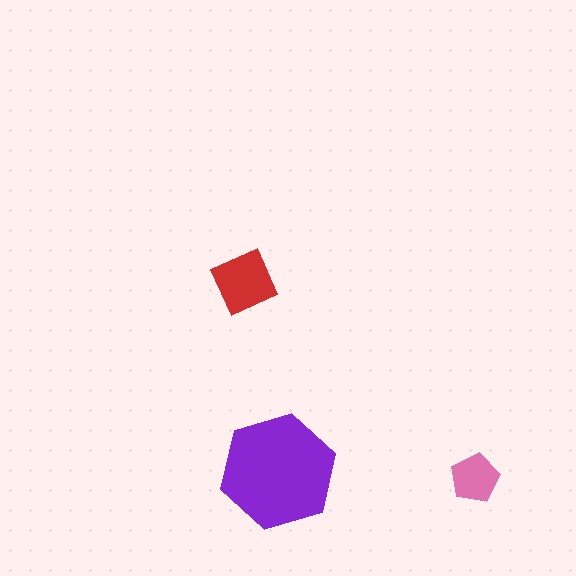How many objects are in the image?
There are 3 objects in the image.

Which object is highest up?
The red diamond is topmost.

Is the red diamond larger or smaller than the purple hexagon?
Smaller.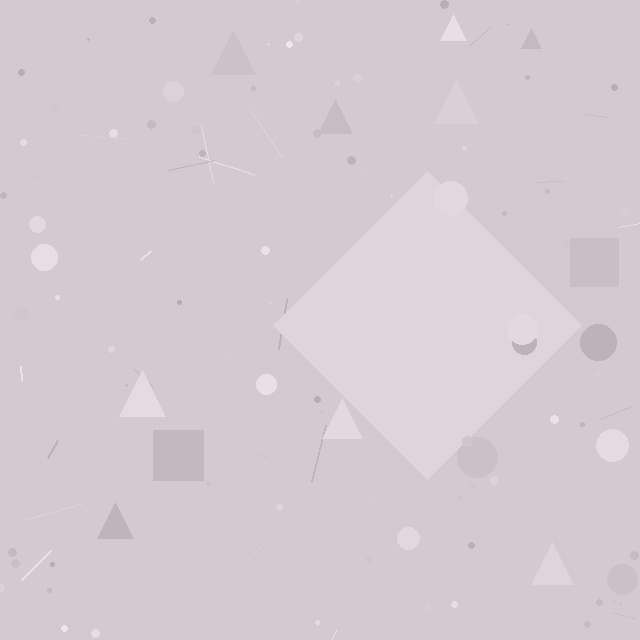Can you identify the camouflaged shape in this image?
The camouflaged shape is a diamond.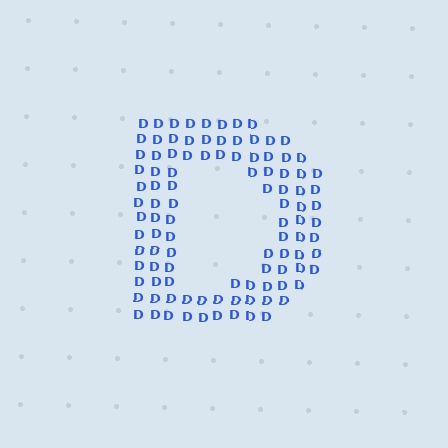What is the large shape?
The large shape is the letter D.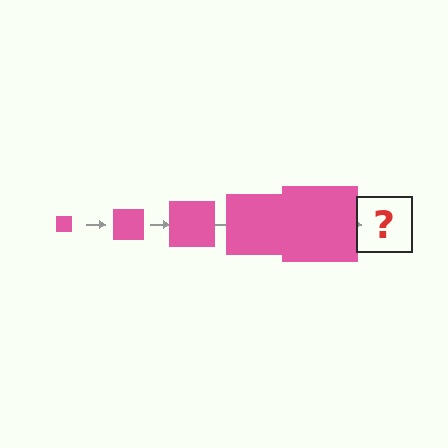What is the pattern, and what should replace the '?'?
The pattern is that the square gets progressively larger each step. The '?' should be a pink square, larger than the previous one.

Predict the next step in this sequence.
The next step is a pink square, larger than the previous one.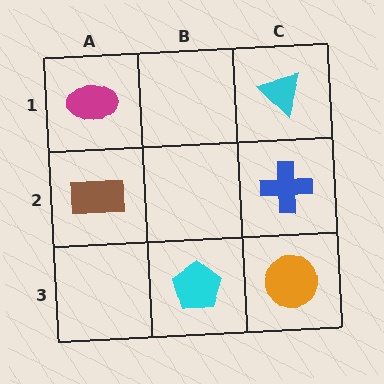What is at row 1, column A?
A magenta ellipse.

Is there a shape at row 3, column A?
No, that cell is empty.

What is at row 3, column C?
An orange circle.